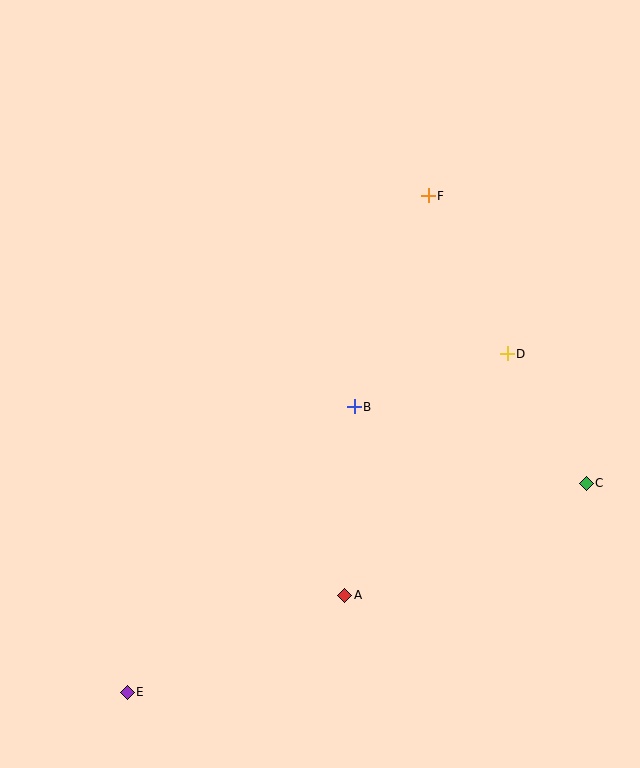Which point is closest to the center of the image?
Point B at (354, 407) is closest to the center.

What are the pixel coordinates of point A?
Point A is at (345, 595).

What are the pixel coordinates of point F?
Point F is at (428, 196).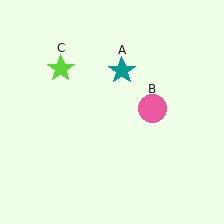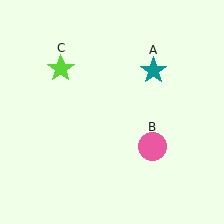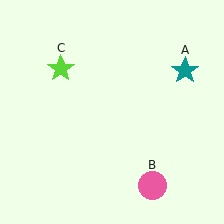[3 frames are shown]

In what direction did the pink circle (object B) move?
The pink circle (object B) moved down.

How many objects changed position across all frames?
2 objects changed position: teal star (object A), pink circle (object B).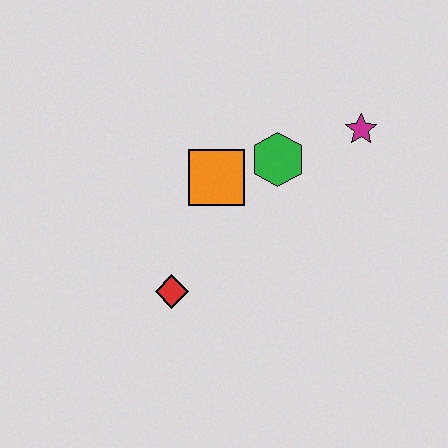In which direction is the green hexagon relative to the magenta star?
The green hexagon is to the left of the magenta star.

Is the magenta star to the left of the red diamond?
No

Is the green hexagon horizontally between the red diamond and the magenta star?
Yes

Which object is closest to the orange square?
The green hexagon is closest to the orange square.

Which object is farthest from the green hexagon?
The red diamond is farthest from the green hexagon.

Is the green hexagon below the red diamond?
No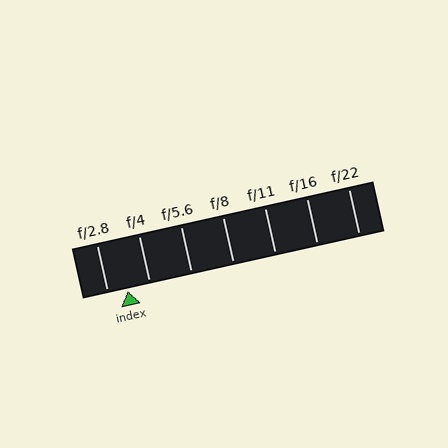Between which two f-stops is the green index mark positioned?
The index mark is between f/2.8 and f/4.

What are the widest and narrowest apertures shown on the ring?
The widest aperture shown is f/2.8 and the narrowest is f/22.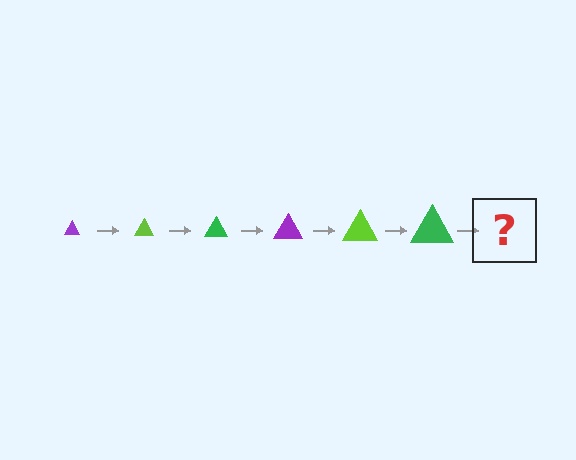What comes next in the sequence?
The next element should be a purple triangle, larger than the previous one.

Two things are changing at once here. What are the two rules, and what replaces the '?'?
The two rules are that the triangle grows larger each step and the color cycles through purple, lime, and green. The '?' should be a purple triangle, larger than the previous one.